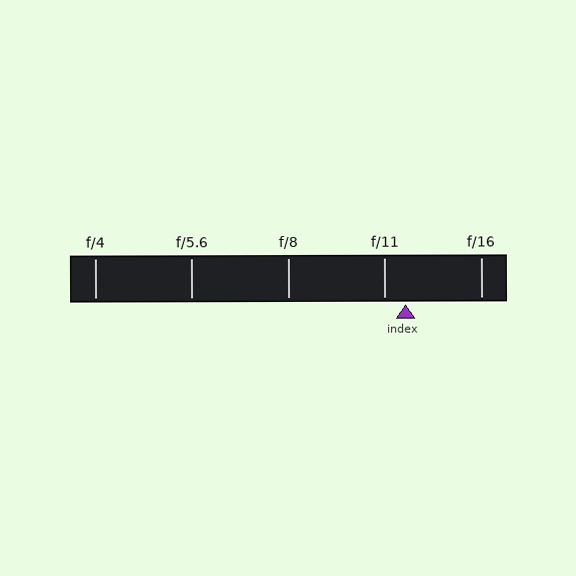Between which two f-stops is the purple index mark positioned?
The index mark is between f/11 and f/16.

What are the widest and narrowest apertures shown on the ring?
The widest aperture shown is f/4 and the narrowest is f/16.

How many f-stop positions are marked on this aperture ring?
There are 5 f-stop positions marked.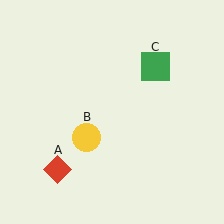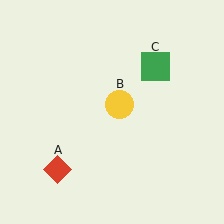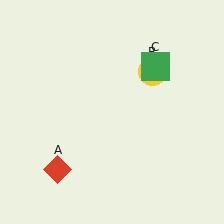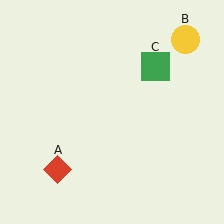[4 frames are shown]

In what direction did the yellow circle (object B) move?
The yellow circle (object B) moved up and to the right.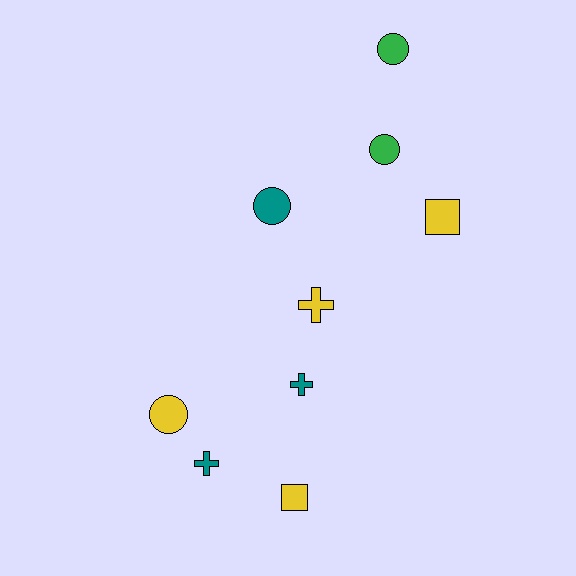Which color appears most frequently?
Yellow, with 4 objects.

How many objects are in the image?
There are 9 objects.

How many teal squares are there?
There are no teal squares.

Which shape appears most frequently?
Circle, with 4 objects.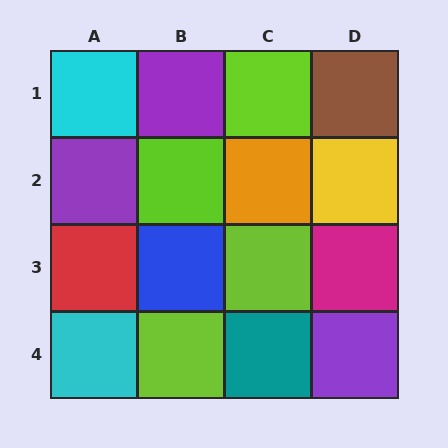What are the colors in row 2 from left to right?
Purple, lime, orange, yellow.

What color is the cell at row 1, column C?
Lime.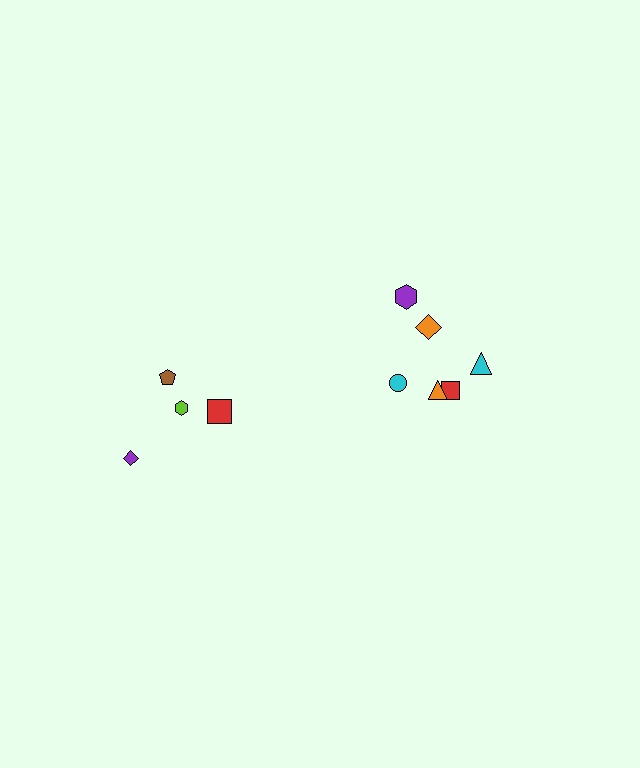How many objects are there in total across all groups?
There are 10 objects.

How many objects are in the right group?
There are 6 objects.